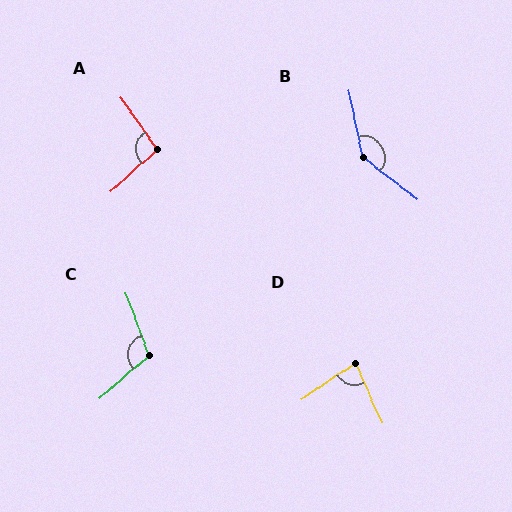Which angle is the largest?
B, at approximately 139 degrees.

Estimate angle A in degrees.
Approximately 97 degrees.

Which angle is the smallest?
D, at approximately 80 degrees.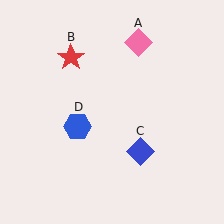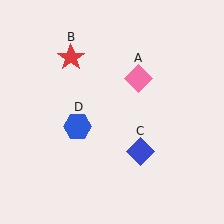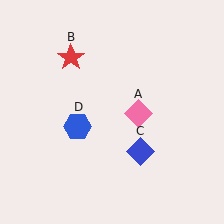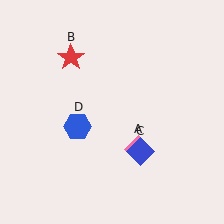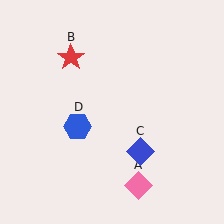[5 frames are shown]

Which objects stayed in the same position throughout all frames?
Red star (object B) and blue diamond (object C) and blue hexagon (object D) remained stationary.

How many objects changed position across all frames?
1 object changed position: pink diamond (object A).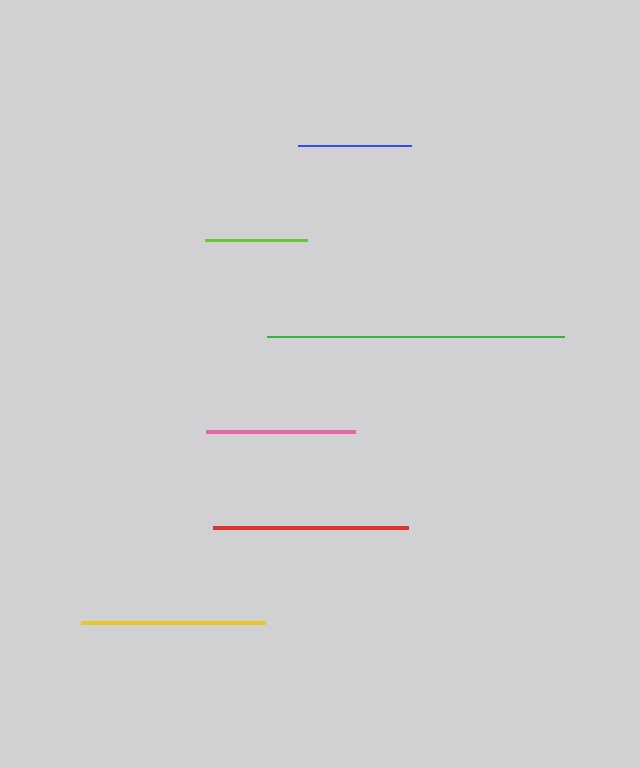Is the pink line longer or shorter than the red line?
The red line is longer than the pink line.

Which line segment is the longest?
The green line is the longest at approximately 296 pixels.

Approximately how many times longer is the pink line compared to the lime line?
The pink line is approximately 1.5 times the length of the lime line.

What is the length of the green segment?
The green segment is approximately 296 pixels long.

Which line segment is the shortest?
The lime line is the shortest at approximately 101 pixels.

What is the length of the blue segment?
The blue segment is approximately 113 pixels long.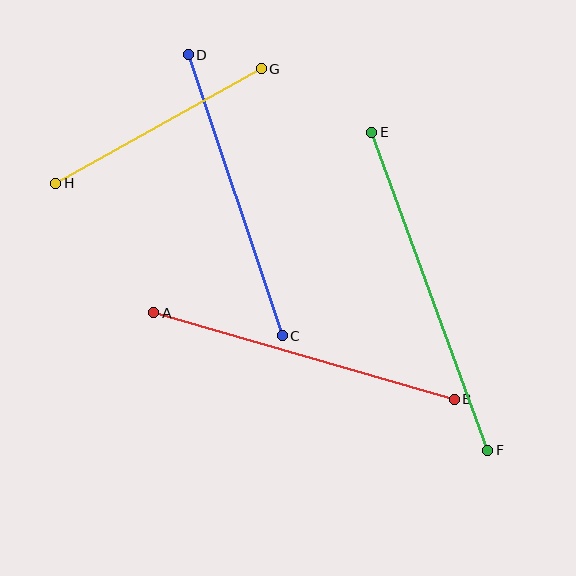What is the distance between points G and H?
The distance is approximately 235 pixels.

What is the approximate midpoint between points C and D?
The midpoint is at approximately (235, 195) pixels.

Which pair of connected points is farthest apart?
Points E and F are farthest apart.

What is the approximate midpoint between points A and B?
The midpoint is at approximately (304, 356) pixels.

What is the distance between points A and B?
The distance is approximately 312 pixels.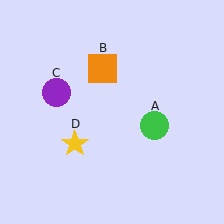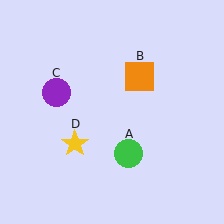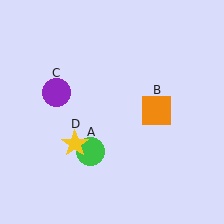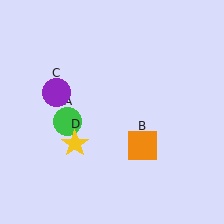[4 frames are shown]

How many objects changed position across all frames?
2 objects changed position: green circle (object A), orange square (object B).